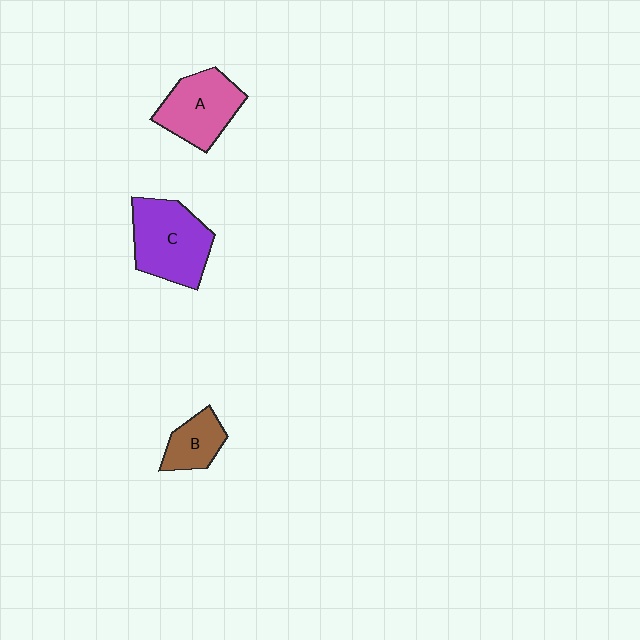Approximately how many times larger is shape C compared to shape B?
Approximately 2.0 times.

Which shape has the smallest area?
Shape B (brown).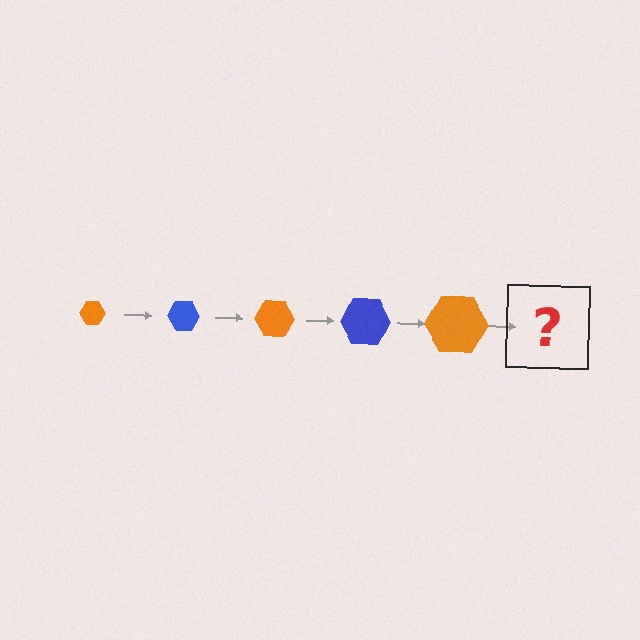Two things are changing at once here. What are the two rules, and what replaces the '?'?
The two rules are that the hexagon grows larger each step and the color cycles through orange and blue. The '?' should be a blue hexagon, larger than the previous one.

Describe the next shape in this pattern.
It should be a blue hexagon, larger than the previous one.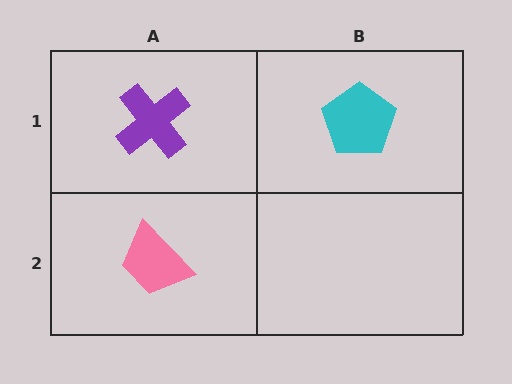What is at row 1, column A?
A purple cross.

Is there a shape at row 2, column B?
No, that cell is empty.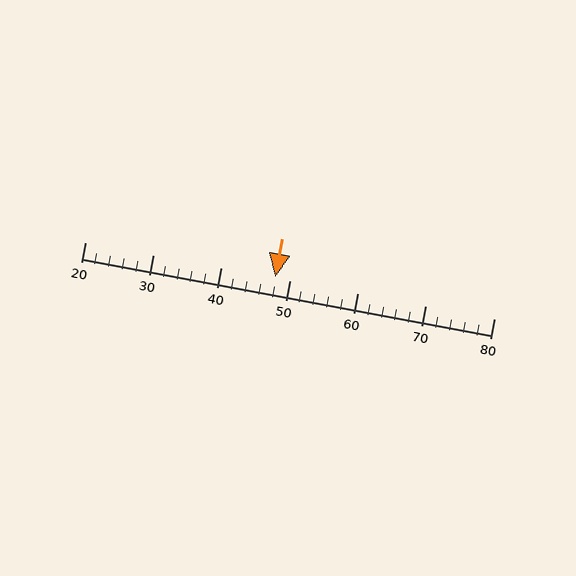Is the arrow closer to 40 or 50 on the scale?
The arrow is closer to 50.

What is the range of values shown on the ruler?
The ruler shows values from 20 to 80.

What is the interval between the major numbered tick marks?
The major tick marks are spaced 10 units apart.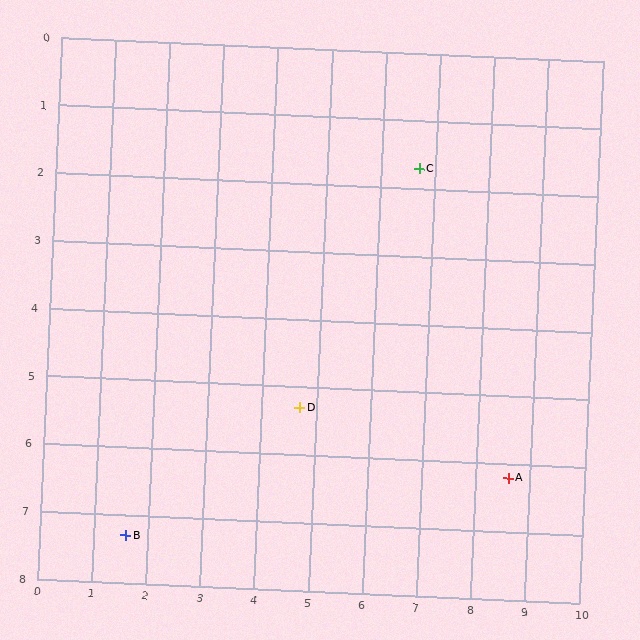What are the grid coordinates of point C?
Point C is at approximately (6.7, 1.7).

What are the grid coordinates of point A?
Point A is at approximately (8.6, 6.2).